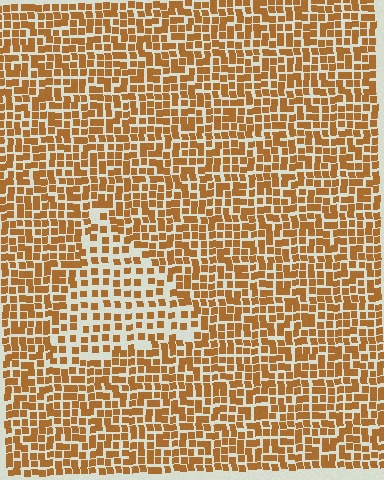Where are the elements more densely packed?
The elements are more densely packed outside the triangle boundary.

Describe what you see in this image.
The image contains small brown elements arranged at two different densities. A triangle-shaped region is visible where the elements are less densely packed than the surrounding area.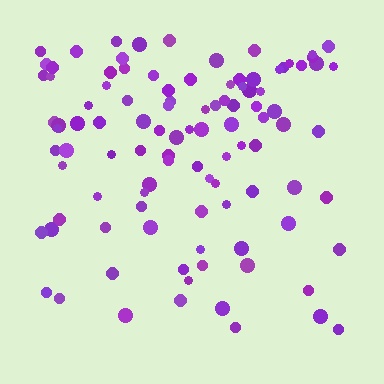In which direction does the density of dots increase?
From bottom to top, with the top side densest.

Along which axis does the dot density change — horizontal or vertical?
Vertical.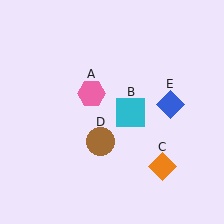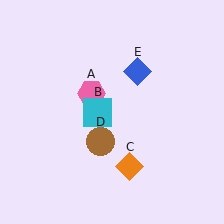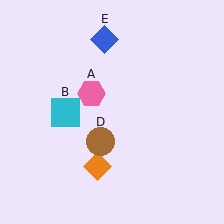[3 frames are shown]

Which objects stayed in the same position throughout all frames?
Pink hexagon (object A) and brown circle (object D) remained stationary.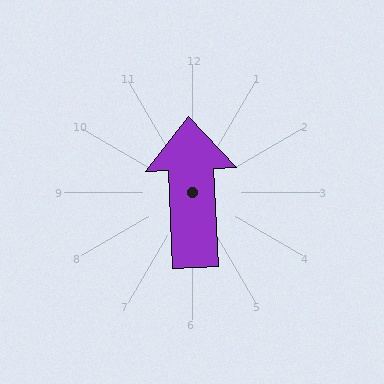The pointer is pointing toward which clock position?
Roughly 12 o'clock.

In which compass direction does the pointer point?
North.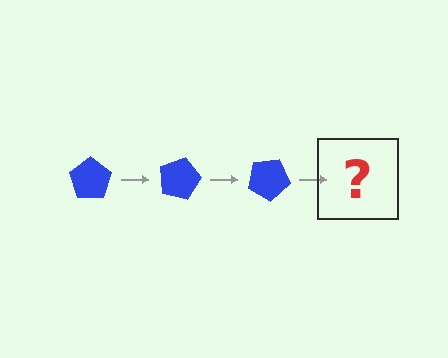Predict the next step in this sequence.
The next step is a blue pentagon rotated 45 degrees.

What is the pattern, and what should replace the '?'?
The pattern is that the pentagon rotates 15 degrees each step. The '?' should be a blue pentagon rotated 45 degrees.